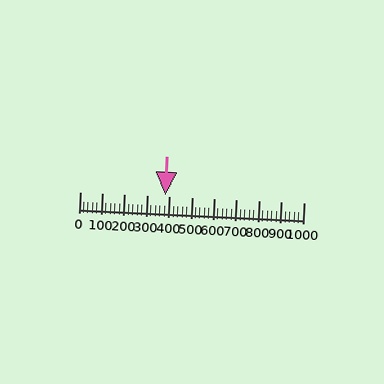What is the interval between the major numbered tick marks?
The major tick marks are spaced 100 units apart.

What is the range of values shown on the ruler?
The ruler shows values from 0 to 1000.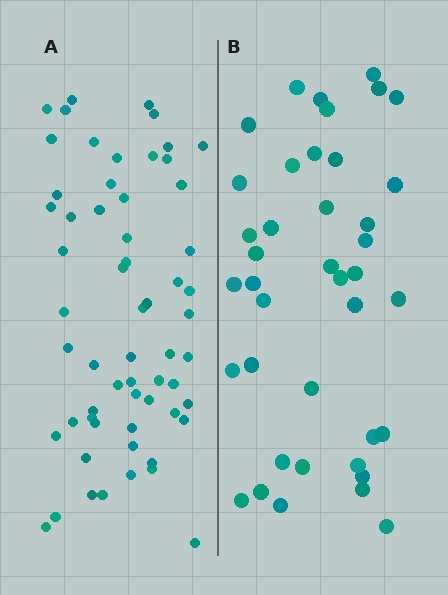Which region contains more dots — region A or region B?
Region A (the left region) has more dots.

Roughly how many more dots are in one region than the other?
Region A has approximately 20 more dots than region B.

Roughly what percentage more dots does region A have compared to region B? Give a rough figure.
About 50% more.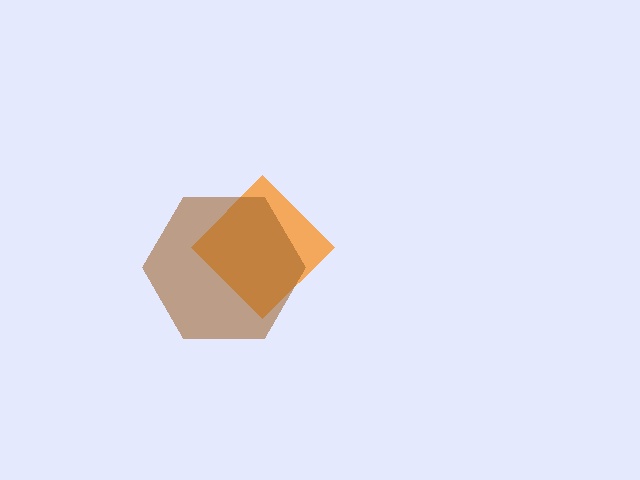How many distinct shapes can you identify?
There are 2 distinct shapes: an orange diamond, a brown hexagon.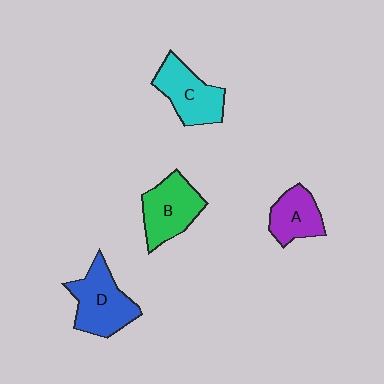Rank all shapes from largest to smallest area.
From largest to smallest: D (blue), C (cyan), B (green), A (purple).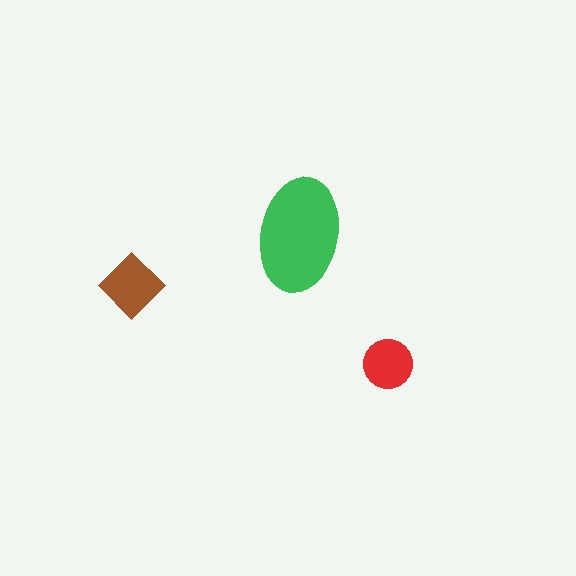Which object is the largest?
The green ellipse.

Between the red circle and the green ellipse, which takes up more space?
The green ellipse.